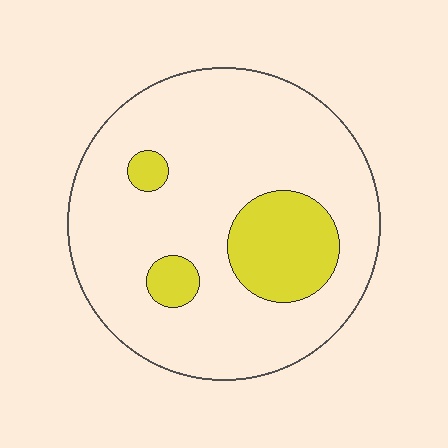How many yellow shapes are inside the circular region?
3.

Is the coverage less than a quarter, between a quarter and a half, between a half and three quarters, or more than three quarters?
Less than a quarter.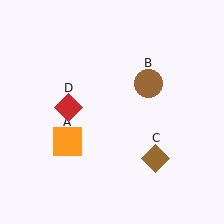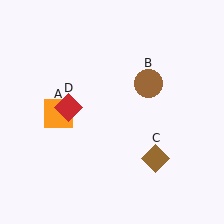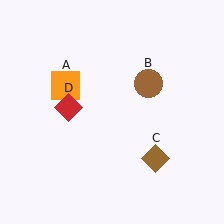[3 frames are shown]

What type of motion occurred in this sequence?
The orange square (object A) rotated clockwise around the center of the scene.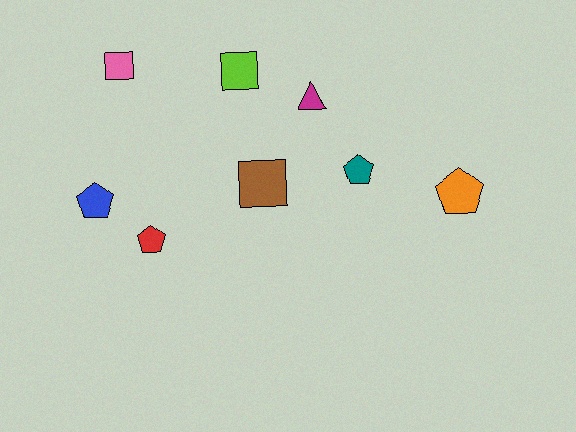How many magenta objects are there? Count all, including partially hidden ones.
There is 1 magenta object.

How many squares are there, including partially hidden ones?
There are 3 squares.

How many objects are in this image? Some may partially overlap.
There are 8 objects.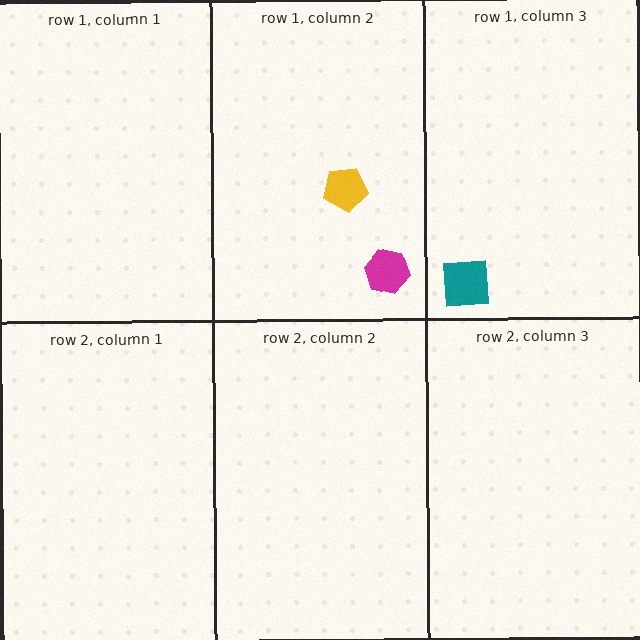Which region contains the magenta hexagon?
The row 1, column 2 region.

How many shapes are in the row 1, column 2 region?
2.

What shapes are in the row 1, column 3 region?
The teal square.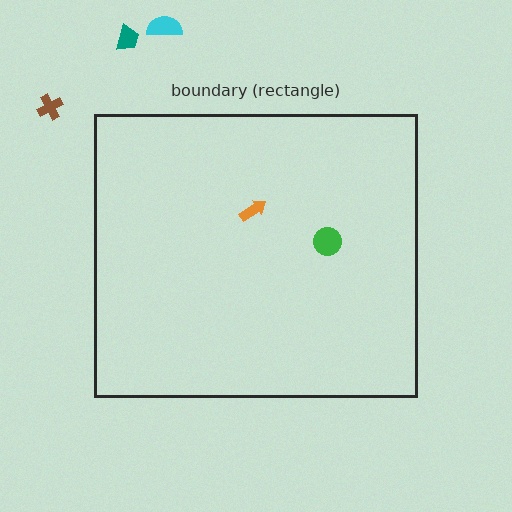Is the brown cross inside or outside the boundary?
Outside.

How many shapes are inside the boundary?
2 inside, 3 outside.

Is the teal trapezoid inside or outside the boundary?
Outside.